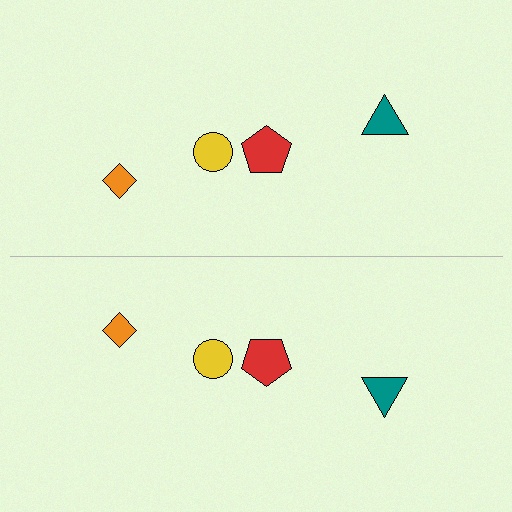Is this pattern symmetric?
Yes, this pattern has bilateral (reflection) symmetry.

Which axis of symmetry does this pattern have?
The pattern has a horizontal axis of symmetry running through the center of the image.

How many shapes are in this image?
There are 8 shapes in this image.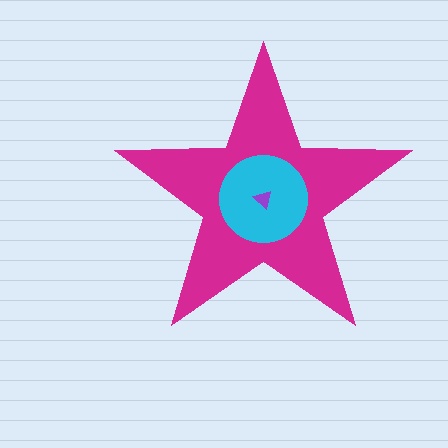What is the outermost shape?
The magenta star.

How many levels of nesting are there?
3.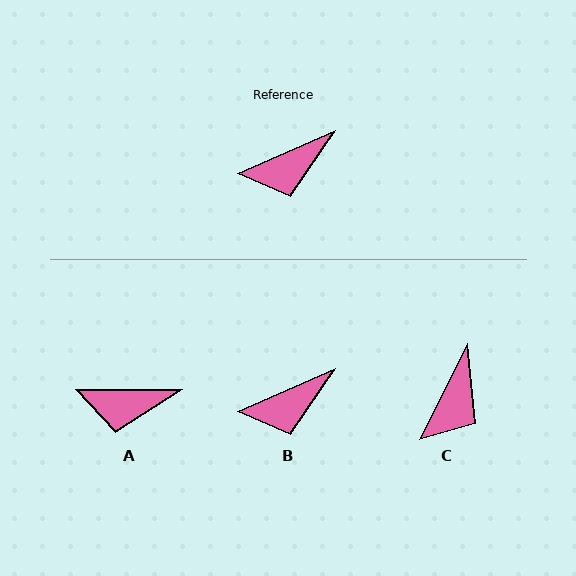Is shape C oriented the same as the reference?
No, it is off by about 40 degrees.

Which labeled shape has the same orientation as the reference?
B.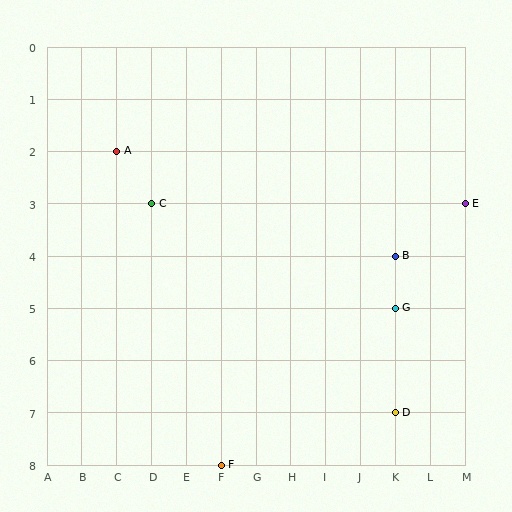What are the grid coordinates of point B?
Point B is at grid coordinates (K, 4).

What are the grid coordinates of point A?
Point A is at grid coordinates (C, 2).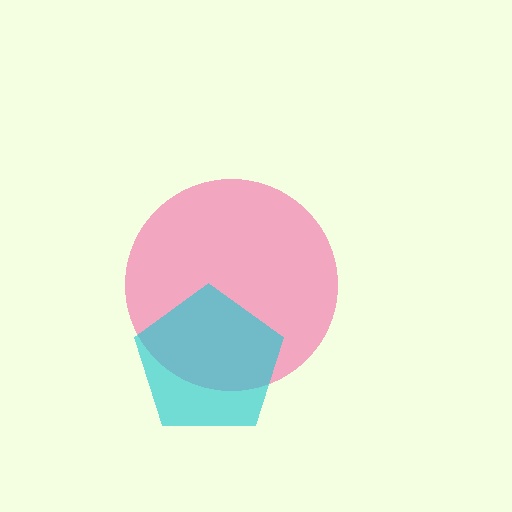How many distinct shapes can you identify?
There are 2 distinct shapes: a pink circle, a cyan pentagon.